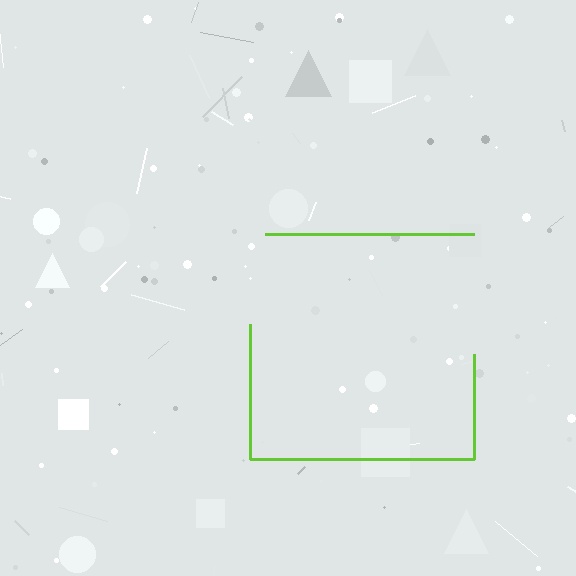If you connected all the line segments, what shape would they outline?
They would outline a square.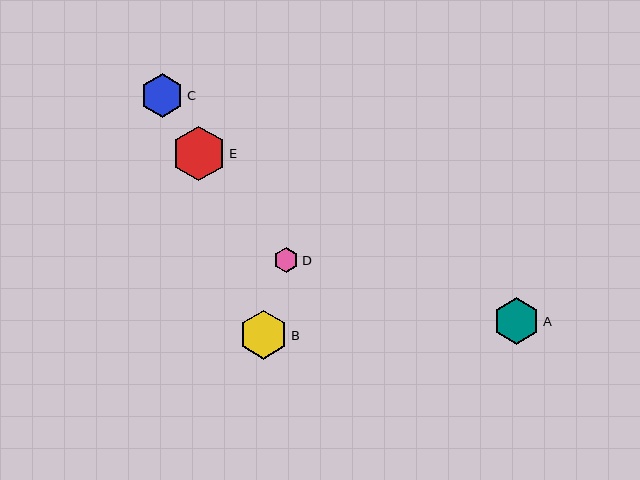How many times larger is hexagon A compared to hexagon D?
Hexagon A is approximately 1.9 times the size of hexagon D.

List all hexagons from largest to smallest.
From largest to smallest: E, B, A, C, D.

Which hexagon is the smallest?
Hexagon D is the smallest with a size of approximately 24 pixels.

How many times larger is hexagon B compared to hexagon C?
Hexagon B is approximately 1.1 times the size of hexagon C.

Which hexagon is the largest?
Hexagon E is the largest with a size of approximately 54 pixels.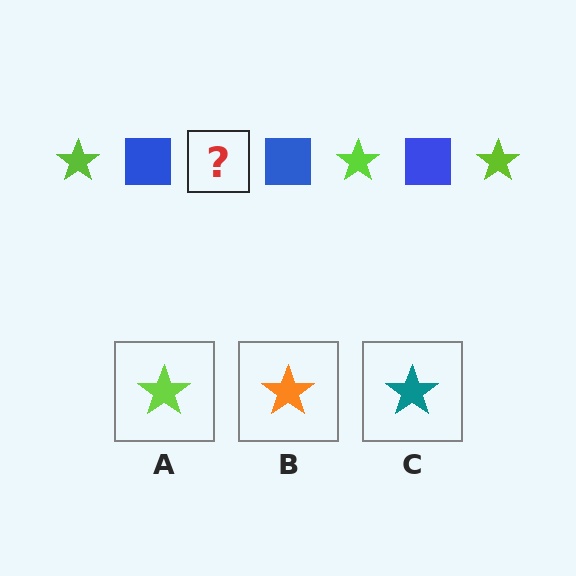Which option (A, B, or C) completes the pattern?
A.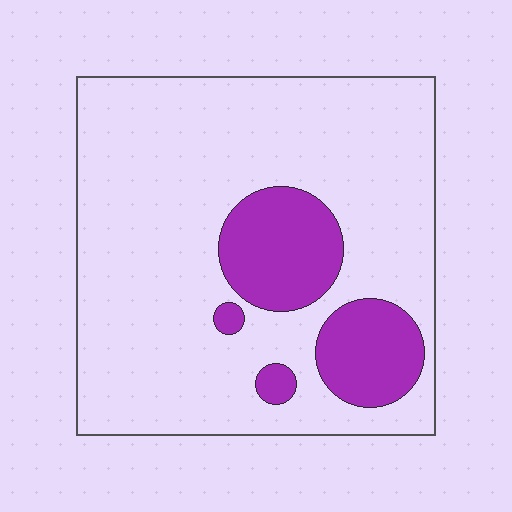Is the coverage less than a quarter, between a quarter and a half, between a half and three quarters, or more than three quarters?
Less than a quarter.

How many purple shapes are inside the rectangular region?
4.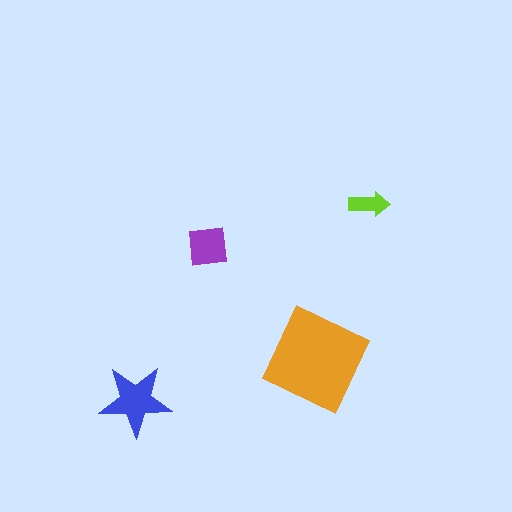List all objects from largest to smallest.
The orange diamond, the blue star, the purple square, the lime arrow.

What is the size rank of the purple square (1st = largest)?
3rd.